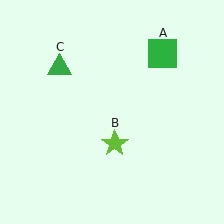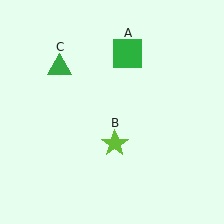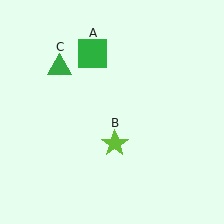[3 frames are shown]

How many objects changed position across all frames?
1 object changed position: green square (object A).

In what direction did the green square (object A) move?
The green square (object A) moved left.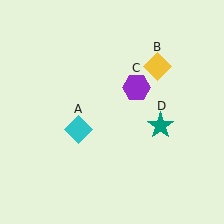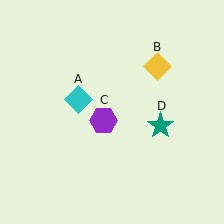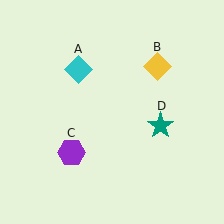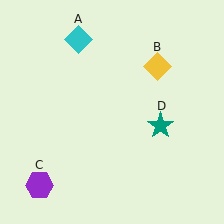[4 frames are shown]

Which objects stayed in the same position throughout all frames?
Yellow diamond (object B) and teal star (object D) remained stationary.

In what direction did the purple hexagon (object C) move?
The purple hexagon (object C) moved down and to the left.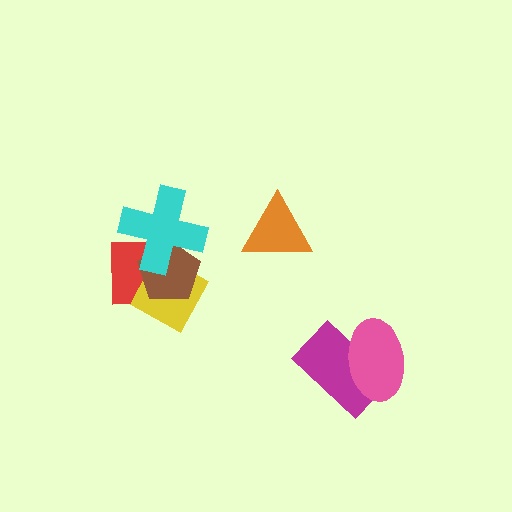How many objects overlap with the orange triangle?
0 objects overlap with the orange triangle.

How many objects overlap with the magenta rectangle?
1 object overlaps with the magenta rectangle.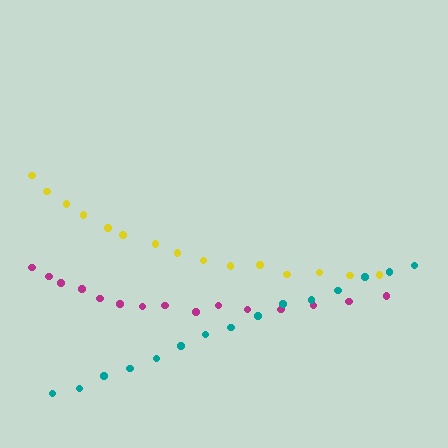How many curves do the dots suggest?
There are 3 distinct paths.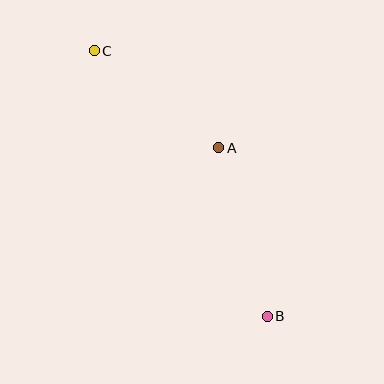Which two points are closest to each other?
Points A and C are closest to each other.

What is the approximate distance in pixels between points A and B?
The distance between A and B is approximately 175 pixels.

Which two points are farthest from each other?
Points B and C are farthest from each other.